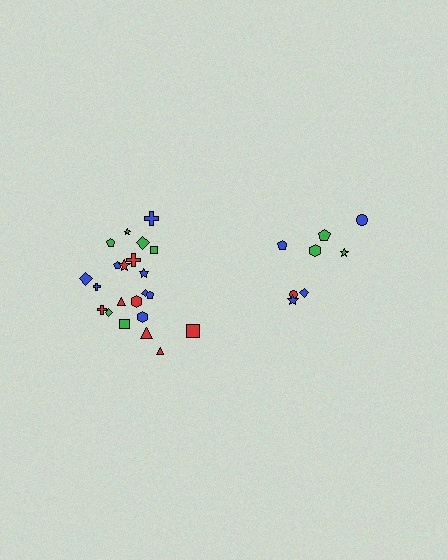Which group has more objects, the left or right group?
The left group.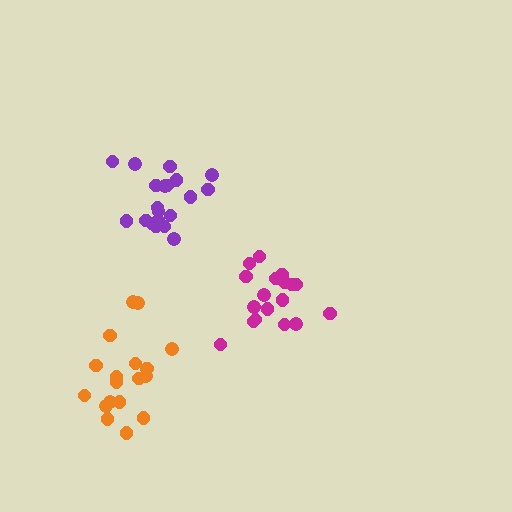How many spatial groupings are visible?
There are 3 spatial groupings.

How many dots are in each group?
Group 1: 18 dots, Group 2: 20 dots, Group 3: 18 dots (56 total).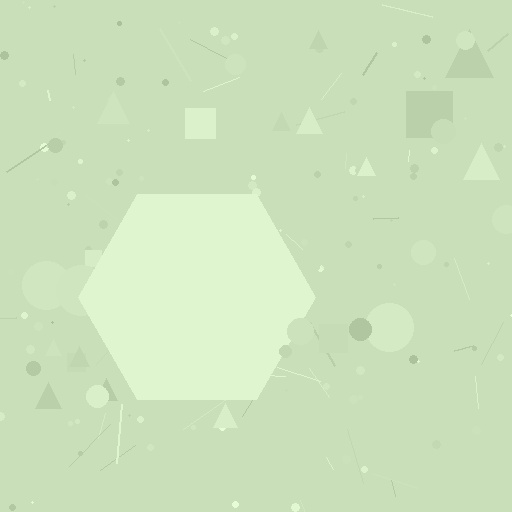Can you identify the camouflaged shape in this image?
The camouflaged shape is a hexagon.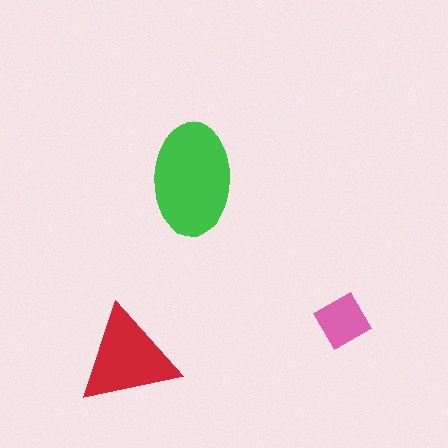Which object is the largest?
The green ellipse.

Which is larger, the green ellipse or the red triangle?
The green ellipse.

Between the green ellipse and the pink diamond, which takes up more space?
The green ellipse.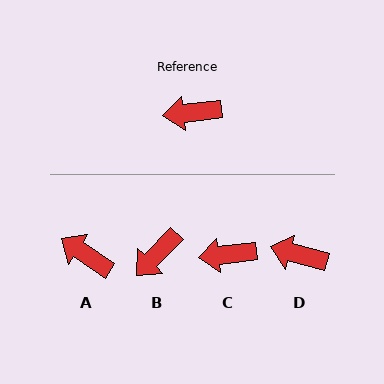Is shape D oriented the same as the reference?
No, it is off by about 22 degrees.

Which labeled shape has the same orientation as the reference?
C.